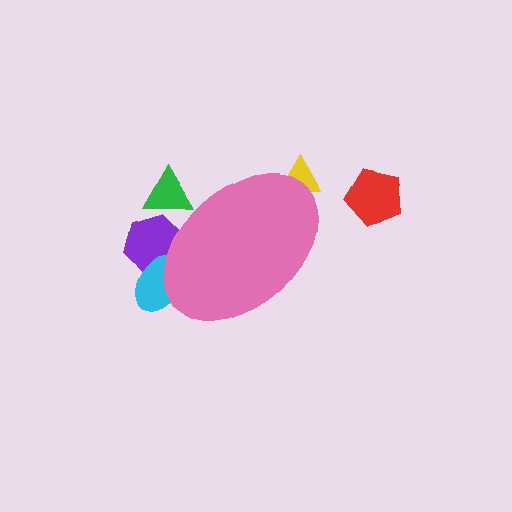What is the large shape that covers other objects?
A pink ellipse.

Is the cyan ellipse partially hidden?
Yes, the cyan ellipse is partially hidden behind the pink ellipse.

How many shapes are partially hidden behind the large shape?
4 shapes are partially hidden.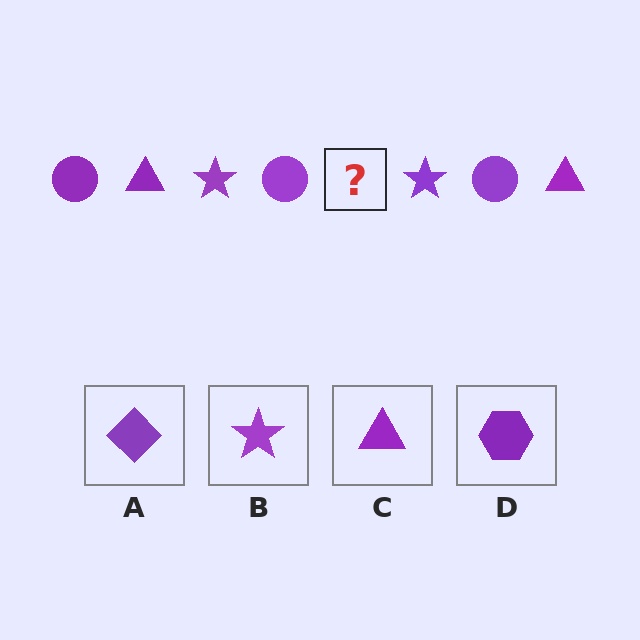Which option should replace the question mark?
Option C.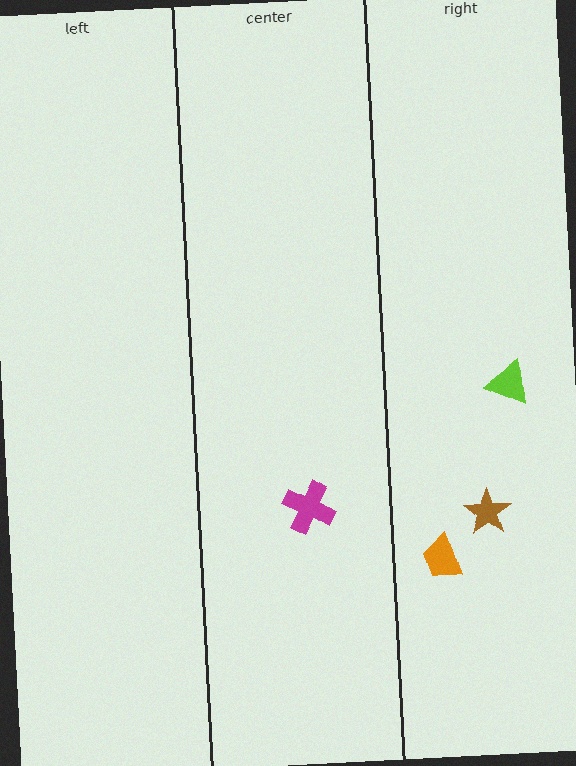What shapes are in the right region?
The brown star, the orange trapezoid, the lime triangle.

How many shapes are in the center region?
1.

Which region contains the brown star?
The right region.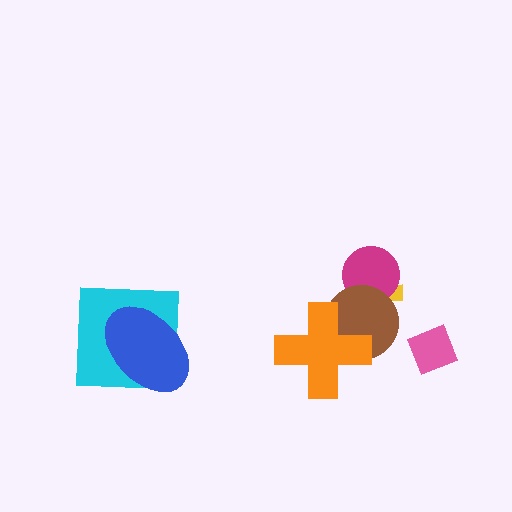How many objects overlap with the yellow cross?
2 objects overlap with the yellow cross.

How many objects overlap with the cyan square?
1 object overlaps with the cyan square.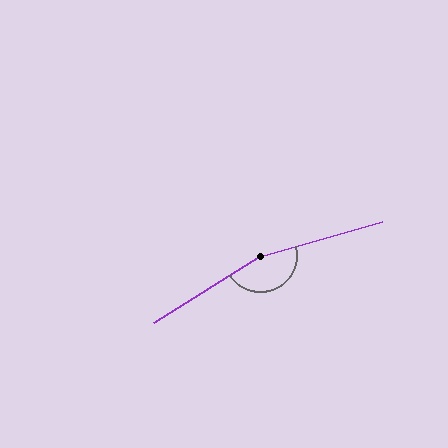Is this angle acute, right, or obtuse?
It is obtuse.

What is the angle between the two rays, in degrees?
Approximately 164 degrees.